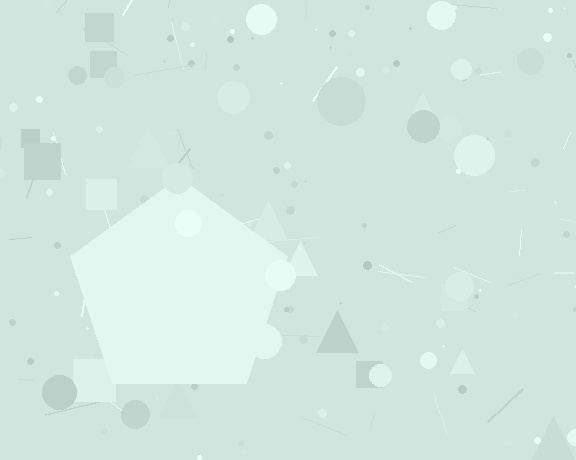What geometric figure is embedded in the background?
A pentagon is embedded in the background.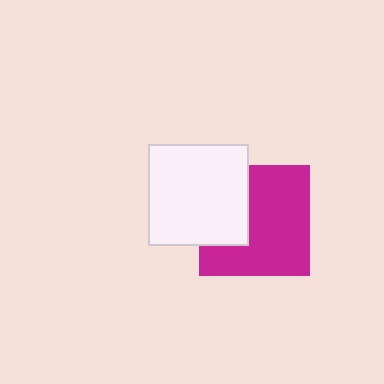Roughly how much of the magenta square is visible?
Most of it is visible (roughly 67%).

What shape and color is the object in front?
The object in front is a white square.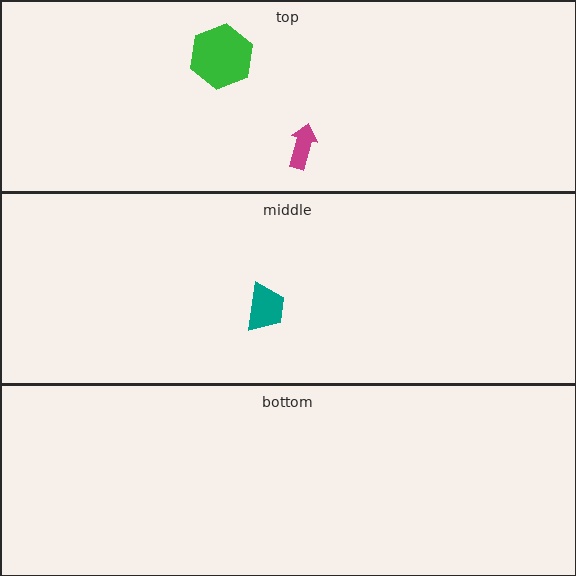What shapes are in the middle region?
The teal trapezoid.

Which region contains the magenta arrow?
The top region.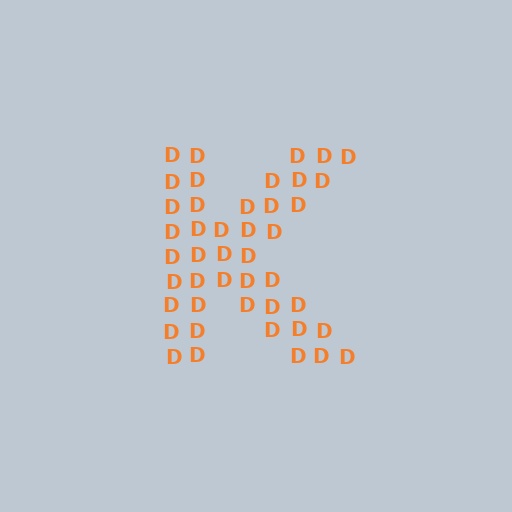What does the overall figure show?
The overall figure shows the letter K.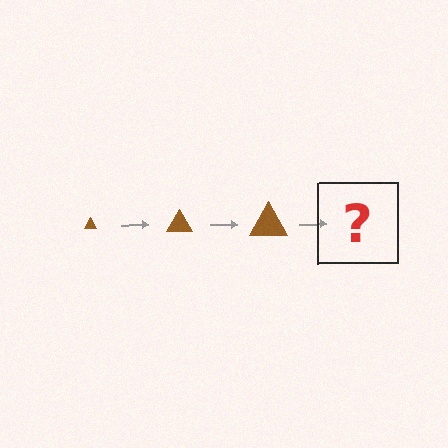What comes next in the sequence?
The next element should be a brown triangle, larger than the previous one.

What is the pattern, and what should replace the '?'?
The pattern is that the triangle gets progressively larger each step. The '?' should be a brown triangle, larger than the previous one.